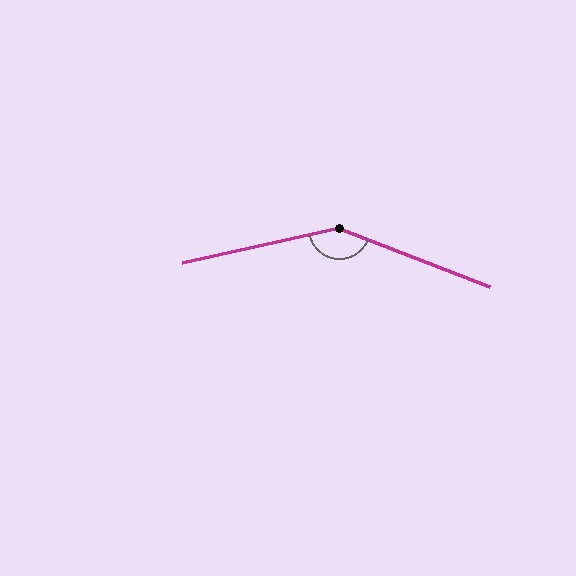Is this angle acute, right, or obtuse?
It is obtuse.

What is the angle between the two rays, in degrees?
Approximately 146 degrees.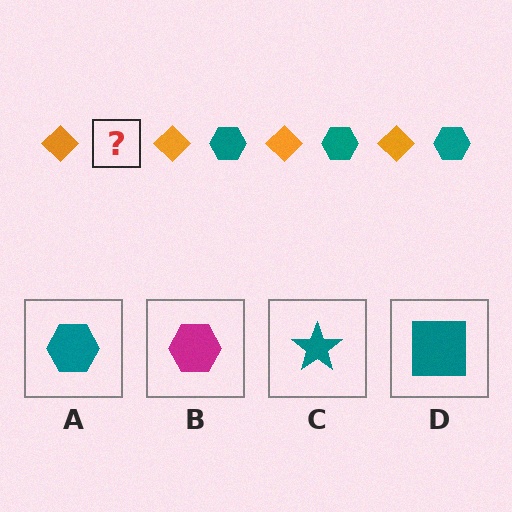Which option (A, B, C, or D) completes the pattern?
A.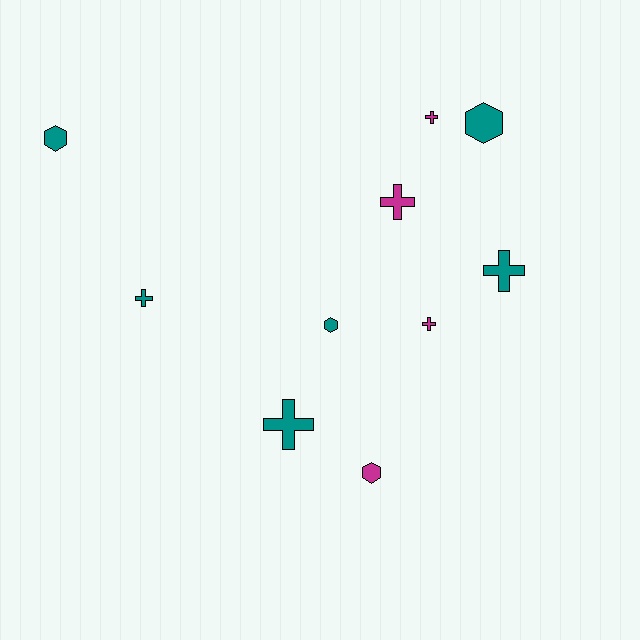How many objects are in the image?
There are 10 objects.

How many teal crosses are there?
There are 3 teal crosses.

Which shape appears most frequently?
Cross, with 6 objects.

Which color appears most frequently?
Teal, with 6 objects.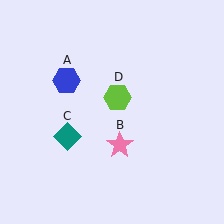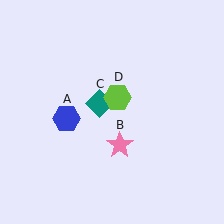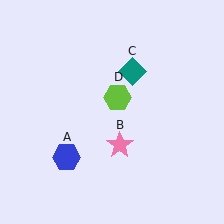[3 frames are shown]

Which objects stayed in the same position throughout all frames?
Pink star (object B) and lime hexagon (object D) remained stationary.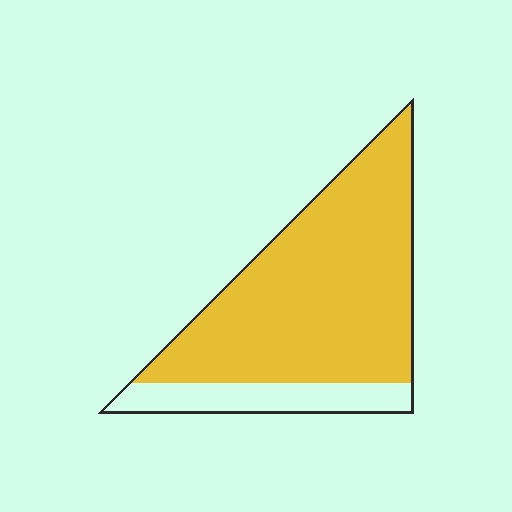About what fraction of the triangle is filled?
About four fifths (4/5).